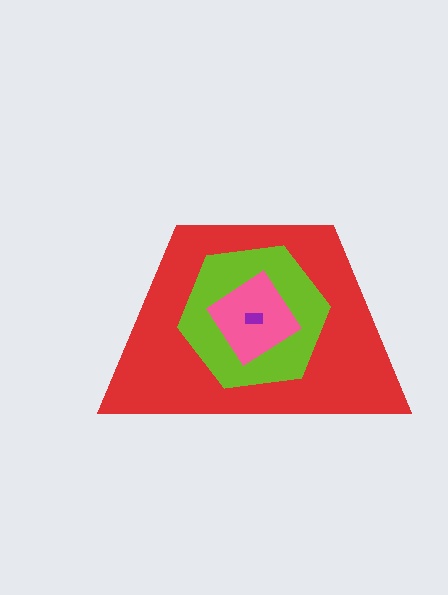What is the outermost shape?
The red trapezoid.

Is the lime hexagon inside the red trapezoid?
Yes.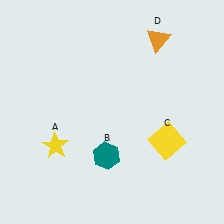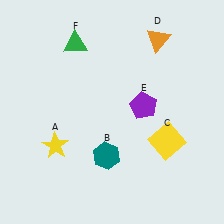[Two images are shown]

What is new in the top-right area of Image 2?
A purple pentagon (E) was added in the top-right area of Image 2.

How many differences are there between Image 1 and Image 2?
There are 2 differences between the two images.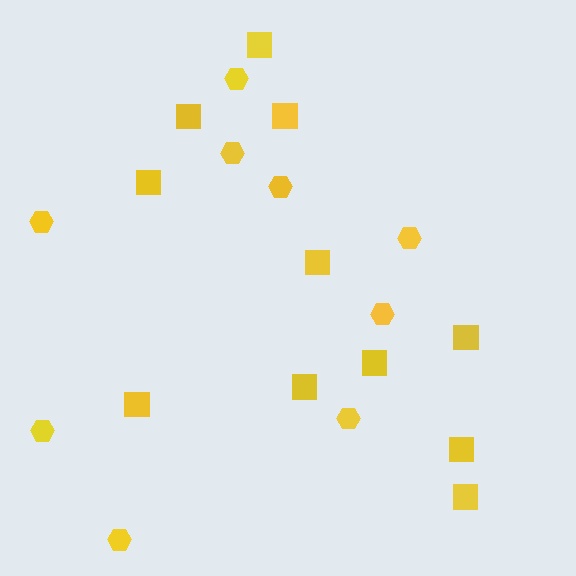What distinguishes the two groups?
There are 2 groups: one group of hexagons (9) and one group of squares (11).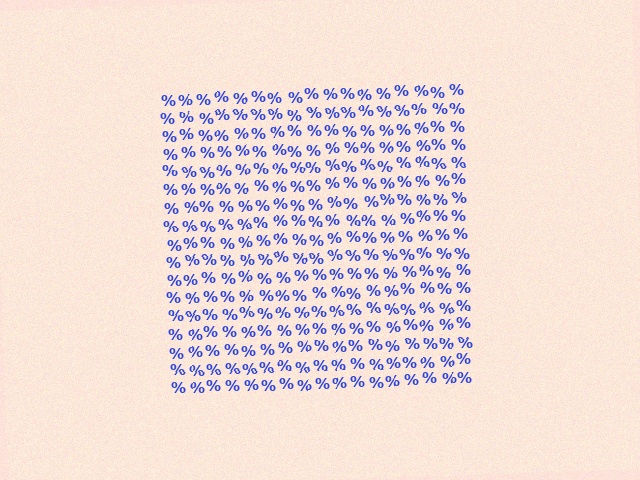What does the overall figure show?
The overall figure shows a square.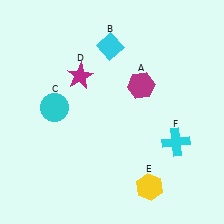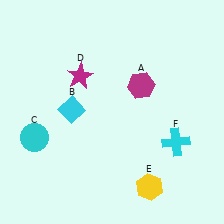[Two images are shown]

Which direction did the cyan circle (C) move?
The cyan circle (C) moved down.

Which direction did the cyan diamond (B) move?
The cyan diamond (B) moved down.